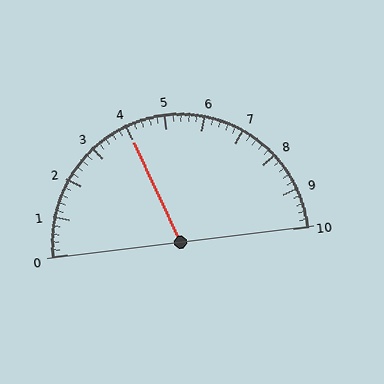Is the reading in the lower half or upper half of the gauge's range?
The reading is in the lower half of the range (0 to 10).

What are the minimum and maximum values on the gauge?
The gauge ranges from 0 to 10.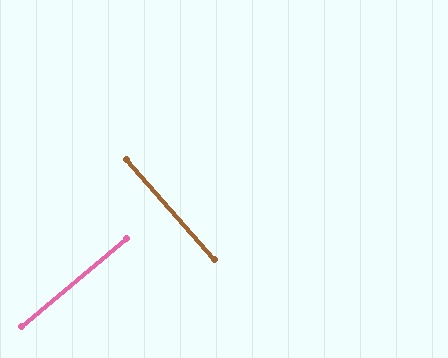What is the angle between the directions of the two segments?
Approximately 88 degrees.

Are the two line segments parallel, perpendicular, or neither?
Perpendicular — they meet at approximately 88°.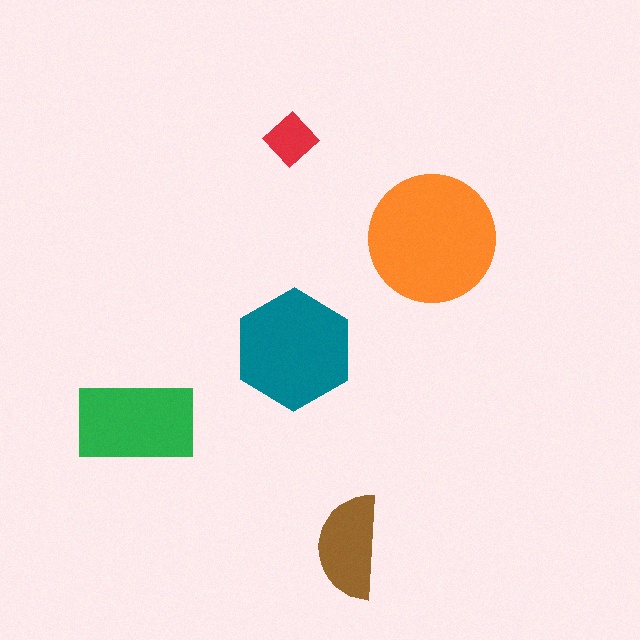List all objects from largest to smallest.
The orange circle, the teal hexagon, the green rectangle, the brown semicircle, the red diamond.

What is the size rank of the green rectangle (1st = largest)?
3rd.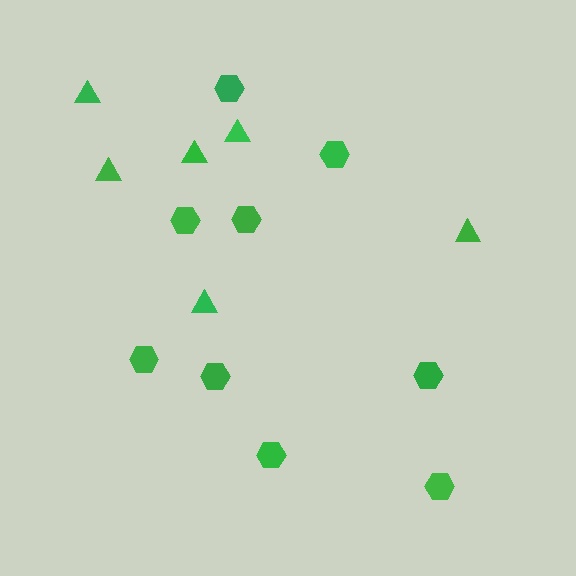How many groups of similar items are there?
There are 2 groups: one group of hexagons (9) and one group of triangles (6).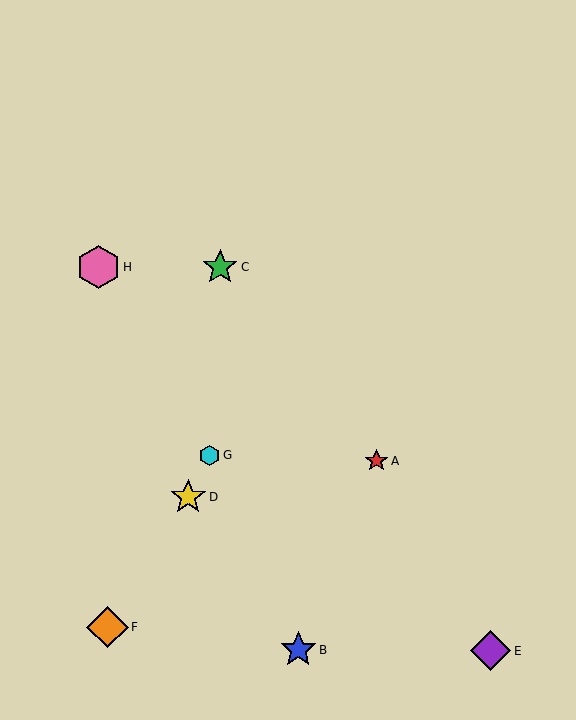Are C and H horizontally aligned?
Yes, both are at y≈267.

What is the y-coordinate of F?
Object F is at y≈627.